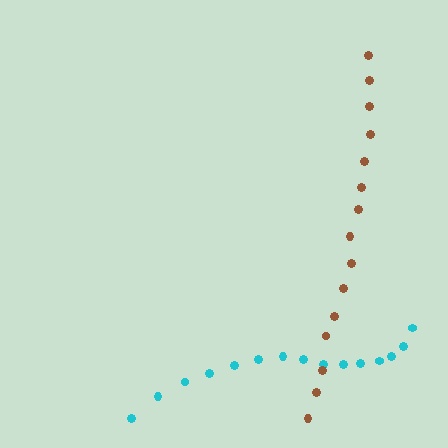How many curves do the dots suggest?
There are 2 distinct paths.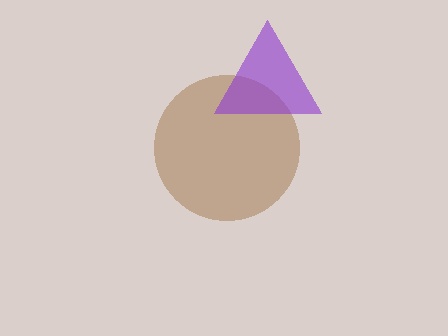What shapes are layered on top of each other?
The layered shapes are: a brown circle, a purple triangle.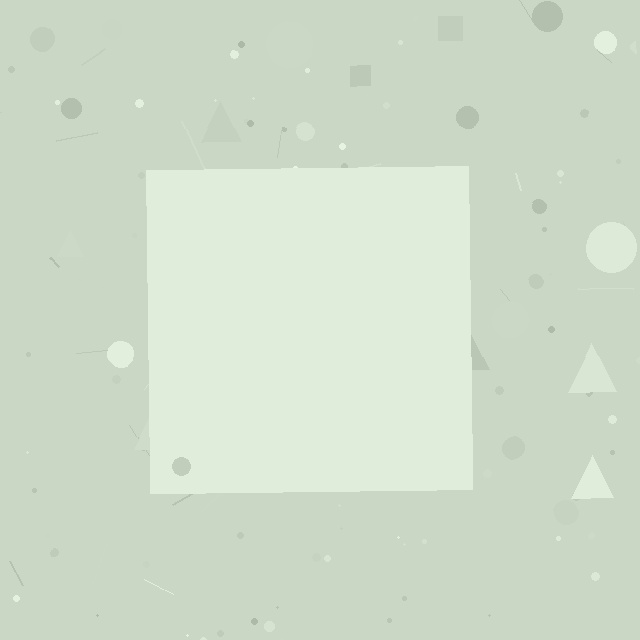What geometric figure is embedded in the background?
A square is embedded in the background.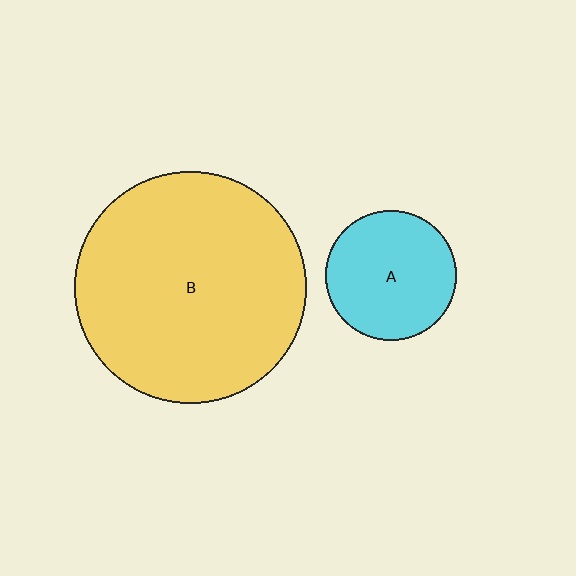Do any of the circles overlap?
No, none of the circles overlap.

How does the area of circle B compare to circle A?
Approximately 3.2 times.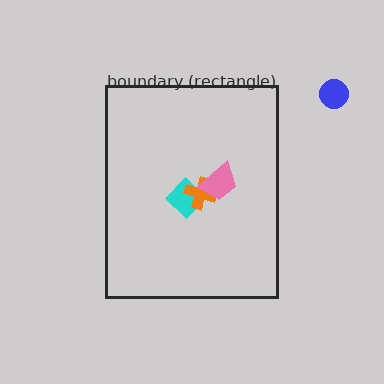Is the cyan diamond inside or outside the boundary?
Inside.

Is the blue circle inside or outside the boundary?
Outside.